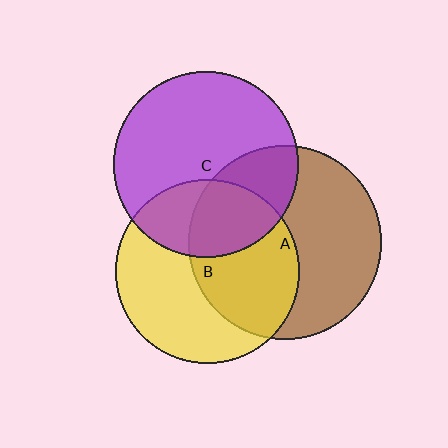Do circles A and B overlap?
Yes.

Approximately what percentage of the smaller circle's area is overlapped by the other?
Approximately 50%.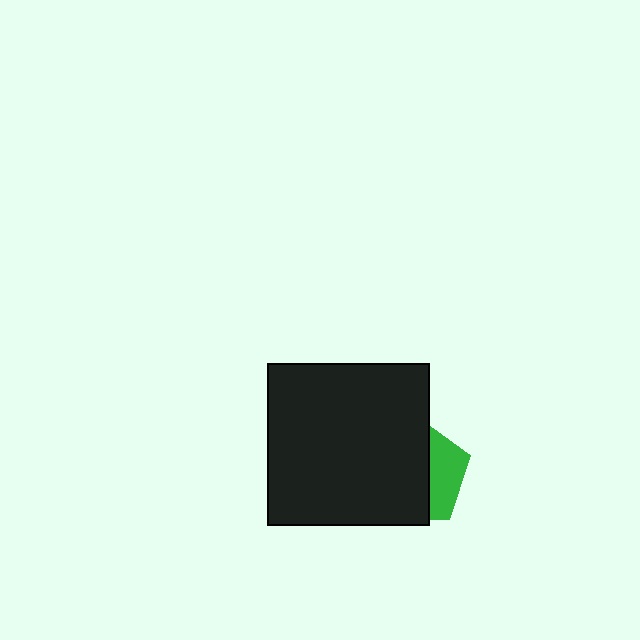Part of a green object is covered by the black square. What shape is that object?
It is a pentagon.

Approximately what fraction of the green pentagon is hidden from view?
Roughly 67% of the green pentagon is hidden behind the black square.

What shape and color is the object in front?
The object in front is a black square.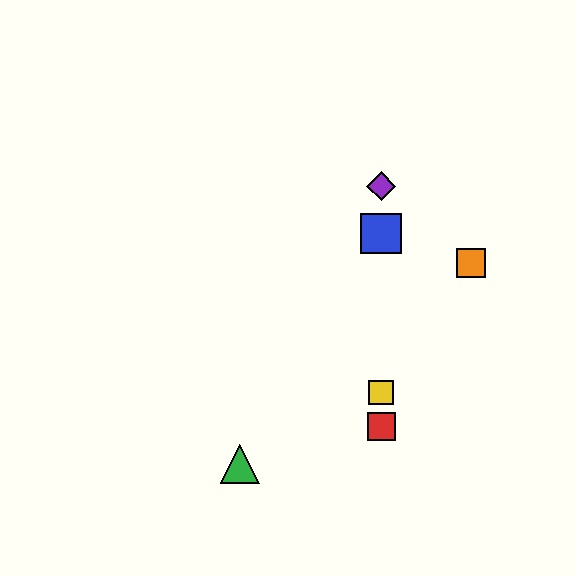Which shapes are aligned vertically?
The red square, the blue square, the yellow square, the purple diamond are aligned vertically.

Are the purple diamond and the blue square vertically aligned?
Yes, both are at x≈381.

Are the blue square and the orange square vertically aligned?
No, the blue square is at x≈381 and the orange square is at x≈471.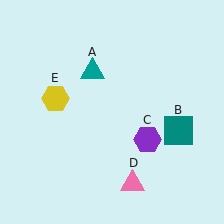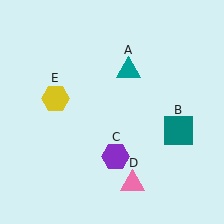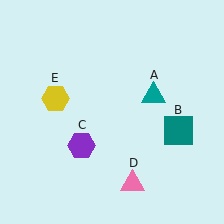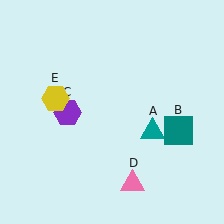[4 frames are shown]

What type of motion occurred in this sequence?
The teal triangle (object A), purple hexagon (object C) rotated clockwise around the center of the scene.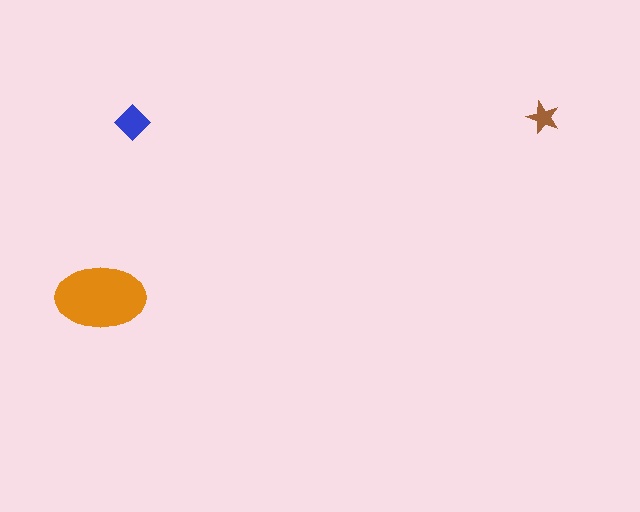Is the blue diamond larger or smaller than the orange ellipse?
Smaller.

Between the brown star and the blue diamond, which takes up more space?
The blue diamond.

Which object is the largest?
The orange ellipse.